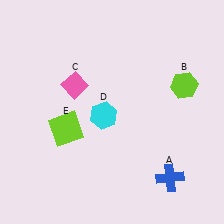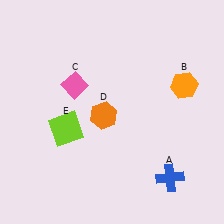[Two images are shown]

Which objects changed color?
B changed from lime to orange. D changed from cyan to orange.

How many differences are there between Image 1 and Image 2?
There are 2 differences between the two images.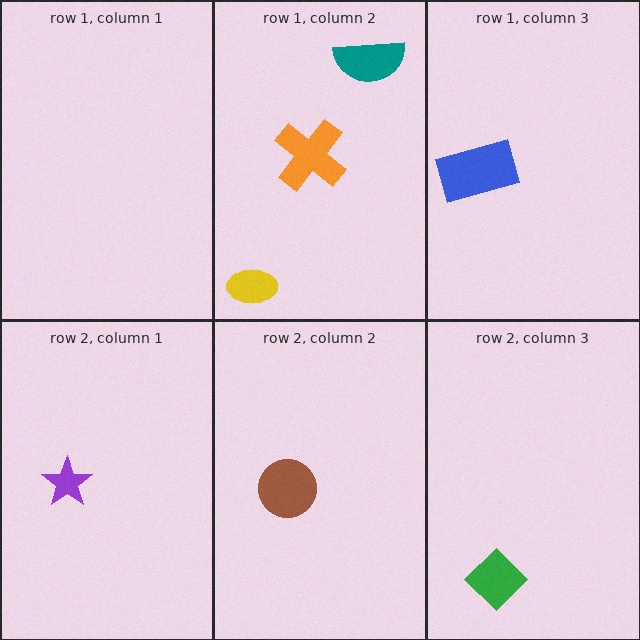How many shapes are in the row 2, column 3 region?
1.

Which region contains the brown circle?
The row 2, column 2 region.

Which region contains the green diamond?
The row 2, column 3 region.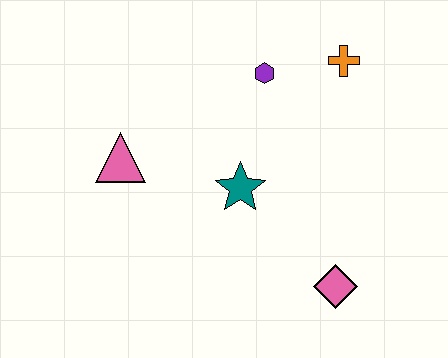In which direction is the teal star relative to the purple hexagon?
The teal star is below the purple hexagon.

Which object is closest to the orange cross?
The purple hexagon is closest to the orange cross.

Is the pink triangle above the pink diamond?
Yes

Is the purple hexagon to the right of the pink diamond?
No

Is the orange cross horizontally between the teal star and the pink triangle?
No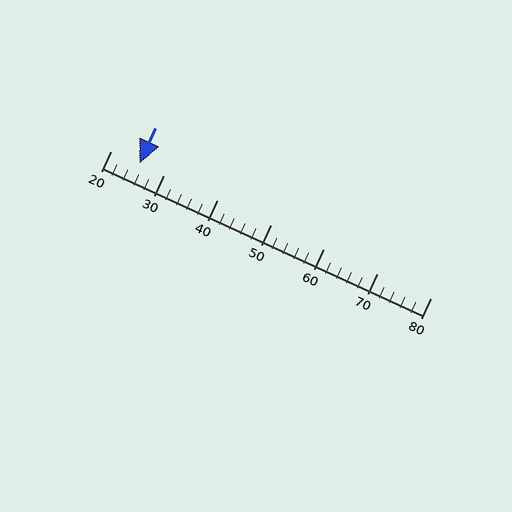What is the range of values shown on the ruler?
The ruler shows values from 20 to 80.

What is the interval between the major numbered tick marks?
The major tick marks are spaced 10 units apart.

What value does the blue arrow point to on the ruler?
The blue arrow points to approximately 25.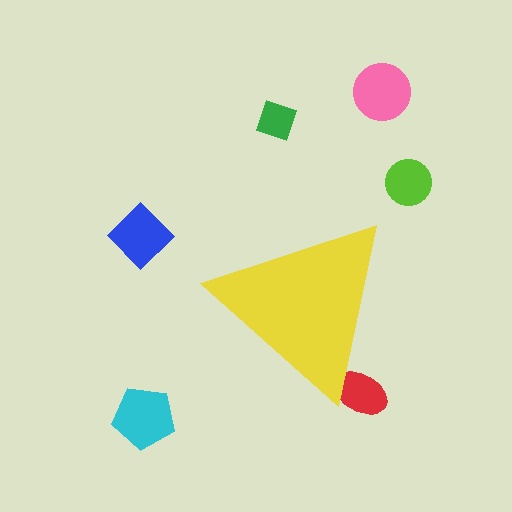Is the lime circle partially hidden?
No, the lime circle is fully visible.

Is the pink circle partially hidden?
No, the pink circle is fully visible.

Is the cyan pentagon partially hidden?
No, the cyan pentagon is fully visible.